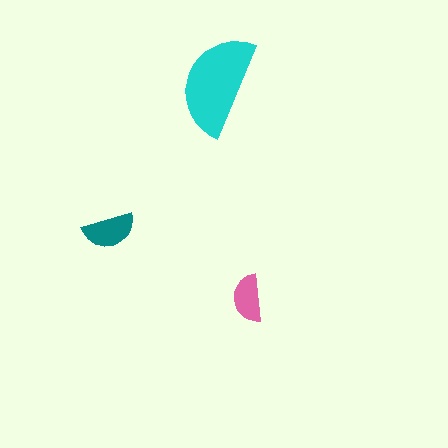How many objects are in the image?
There are 3 objects in the image.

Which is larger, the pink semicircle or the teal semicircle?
The teal one.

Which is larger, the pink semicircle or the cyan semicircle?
The cyan one.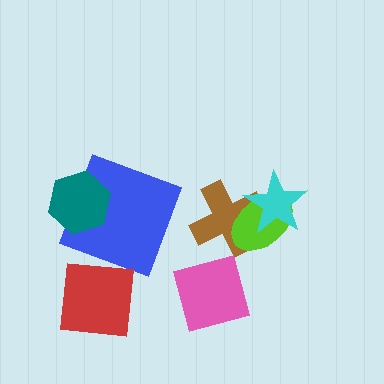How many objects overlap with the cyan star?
2 objects overlap with the cyan star.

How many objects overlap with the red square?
0 objects overlap with the red square.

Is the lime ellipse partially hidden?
Yes, it is partially covered by another shape.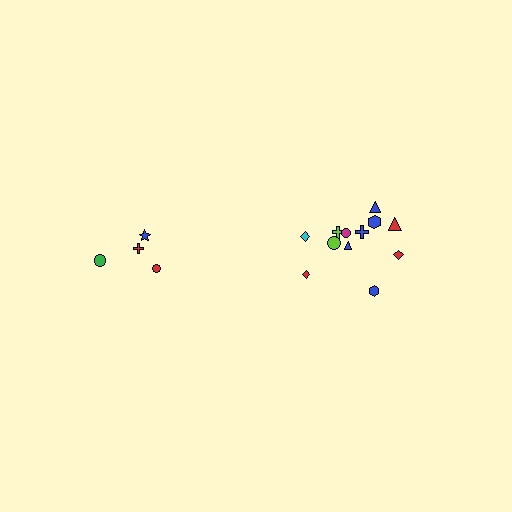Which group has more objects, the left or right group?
The right group.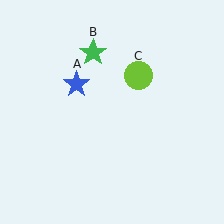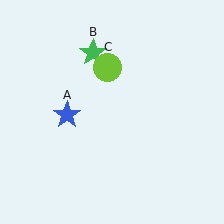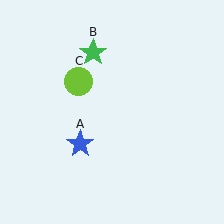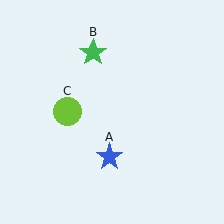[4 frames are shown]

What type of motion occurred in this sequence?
The blue star (object A), lime circle (object C) rotated counterclockwise around the center of the scene.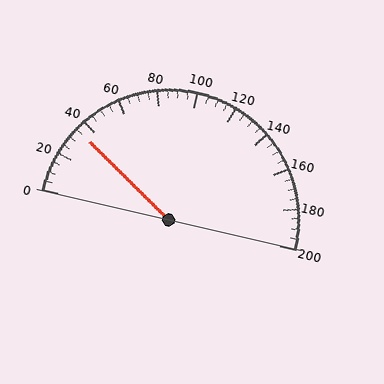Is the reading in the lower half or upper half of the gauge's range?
The reading is in the lower half of the range (0 to 200).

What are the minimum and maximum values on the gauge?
The gauge ranges from 0 to 200.